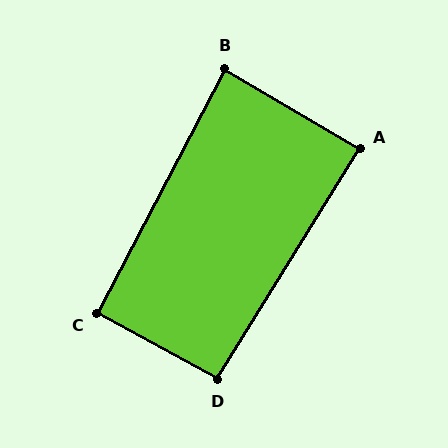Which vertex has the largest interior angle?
D, at approximately 93 degrees.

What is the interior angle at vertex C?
Approximately 91 degrees (approximately right).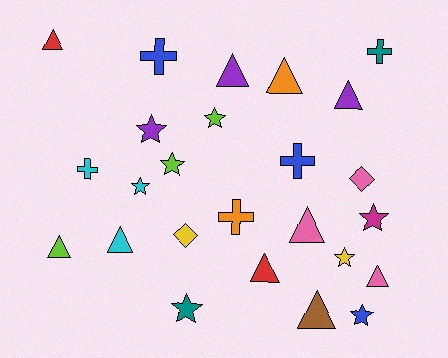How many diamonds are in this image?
There are 2 diamonds.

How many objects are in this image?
There are 25 objects.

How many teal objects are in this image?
There are 2 teal objects.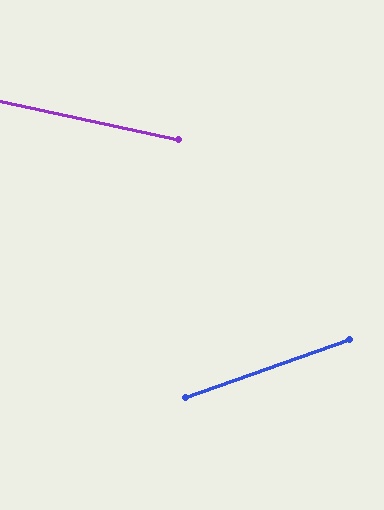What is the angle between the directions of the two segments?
Approximately 31 degrees.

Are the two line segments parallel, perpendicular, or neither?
Neither parallel nor perpendicular — they differ by about 31°.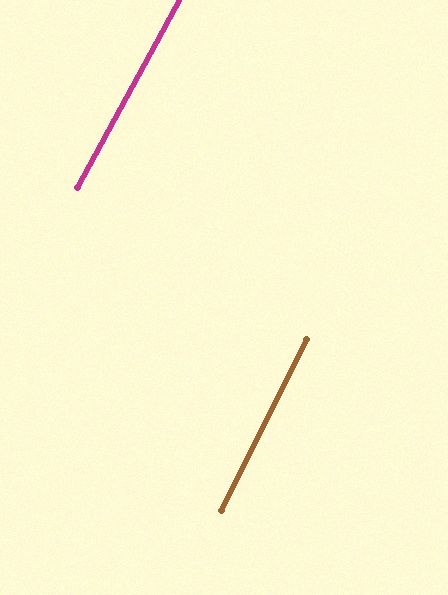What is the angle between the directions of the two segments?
Approximately 2 degrees.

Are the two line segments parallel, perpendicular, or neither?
Parallel — their directions differ by only 1.9°.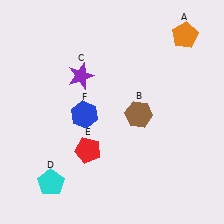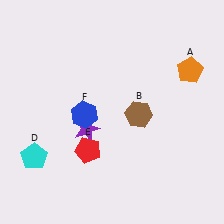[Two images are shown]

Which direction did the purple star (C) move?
The purple star (C) moved down.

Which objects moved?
The objects that moved are: the orange pentagon (A), the purple star (C), the cyan pentagon (D).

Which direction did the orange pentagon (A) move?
The orange pentagon (A) moved down.